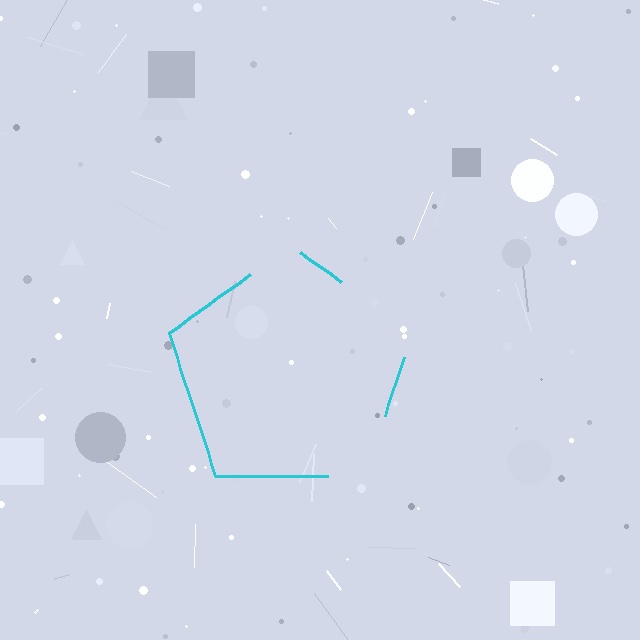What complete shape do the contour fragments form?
The contour fragments form a pentagon.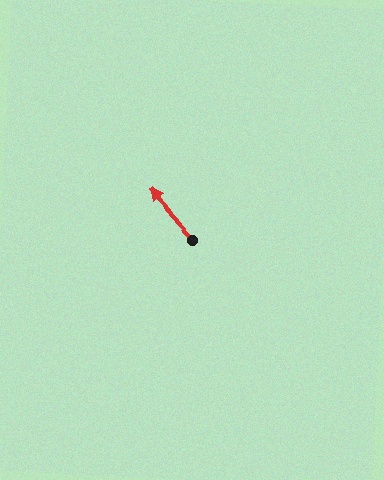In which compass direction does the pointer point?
Northwest.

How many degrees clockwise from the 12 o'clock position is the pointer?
Approximately 319 degrees.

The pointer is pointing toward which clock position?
Roughly 11 o'clock.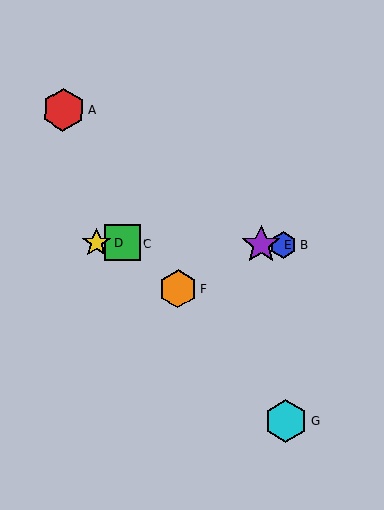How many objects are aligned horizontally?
4 objects (B, C, D, E) are aligned horizontally.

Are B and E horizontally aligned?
Yes, both are at y≈245.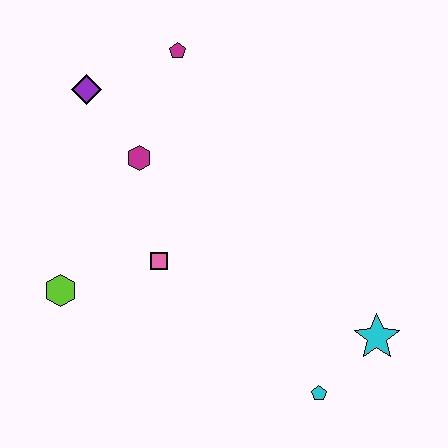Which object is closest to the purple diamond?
The magenta hexagon is closest to the purple diamond.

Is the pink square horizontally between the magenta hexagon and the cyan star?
Yes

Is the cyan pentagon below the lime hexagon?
Yes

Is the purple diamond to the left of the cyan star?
Yes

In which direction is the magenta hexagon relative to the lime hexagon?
The magenta hexagon is above the lime hexagon.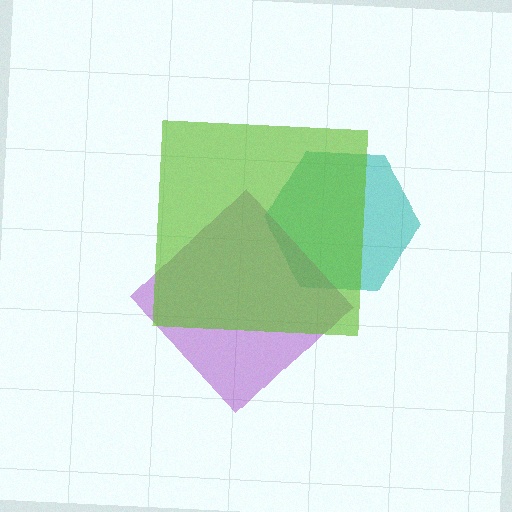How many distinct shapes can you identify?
There are 3 distinct shapes: a teal hexagon, a purple diamond, a lime square.